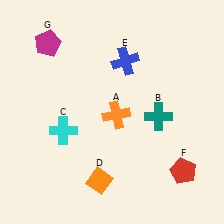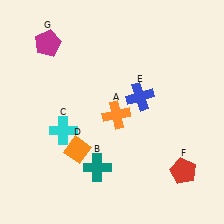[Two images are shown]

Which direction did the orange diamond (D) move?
The orange diamond (D) moved up.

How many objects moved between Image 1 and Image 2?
3 objects moved between the two images.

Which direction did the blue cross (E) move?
The blue cross (E) moved down.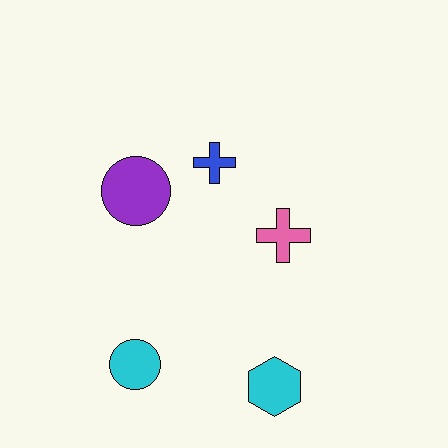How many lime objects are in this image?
There are no lime objects.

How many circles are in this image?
There are 2 circles.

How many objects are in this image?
There are 5 objects.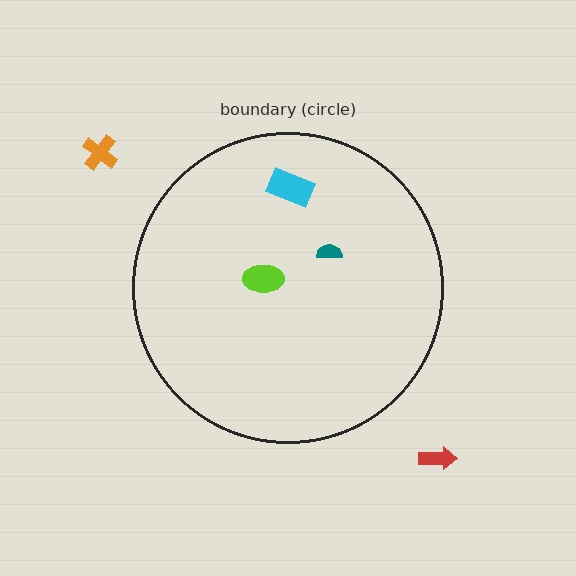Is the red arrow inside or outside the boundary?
Outside.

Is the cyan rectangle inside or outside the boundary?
Inside.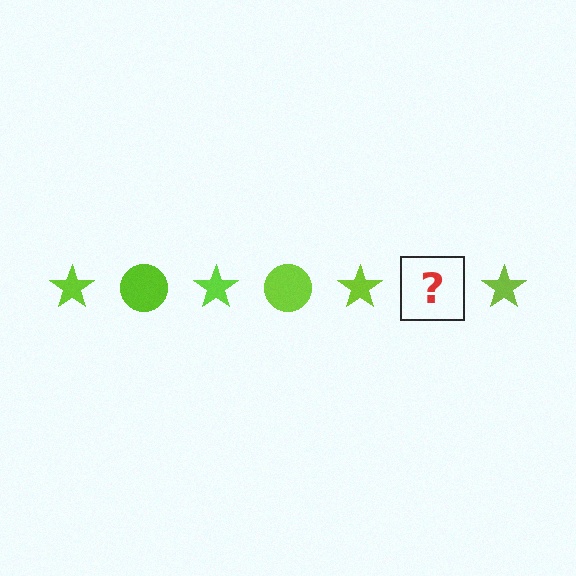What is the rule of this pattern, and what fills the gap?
The rule is that the pattern cycles through star, circle shapes in lime. The gap should be filled with a lime circle.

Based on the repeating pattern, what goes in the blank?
The blank should be a lime circle.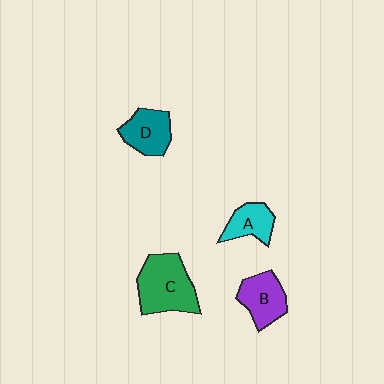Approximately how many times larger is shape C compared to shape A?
Approximately 1.9 times.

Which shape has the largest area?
Shape C (green).